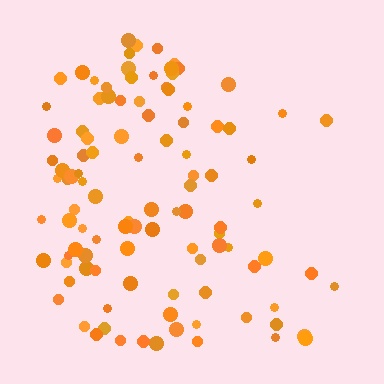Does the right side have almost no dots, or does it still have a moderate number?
Still a moderate number, just noticeably fewer than the left.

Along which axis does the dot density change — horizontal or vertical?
Horizontal.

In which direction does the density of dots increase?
From right to left, with the left side densest.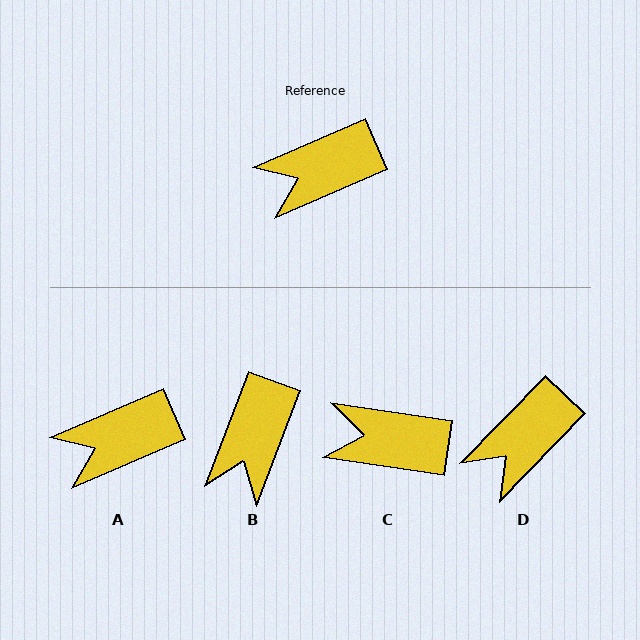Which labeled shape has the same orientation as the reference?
A.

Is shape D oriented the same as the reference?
No, it is off by about 23 degrees.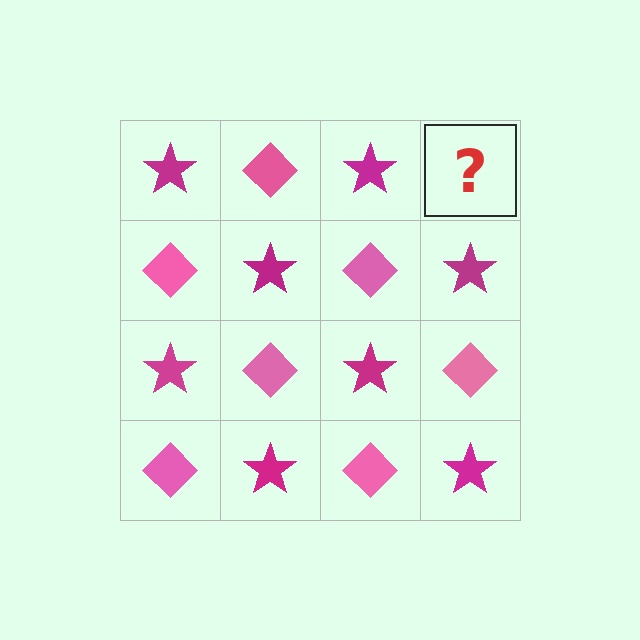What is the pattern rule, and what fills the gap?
The rule is that it alternates magenta star and pink diamond in a checkerboard pattern. The gap should be filled with a pink diamond.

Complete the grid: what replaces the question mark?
The question mark should be replaced with a pink diamond.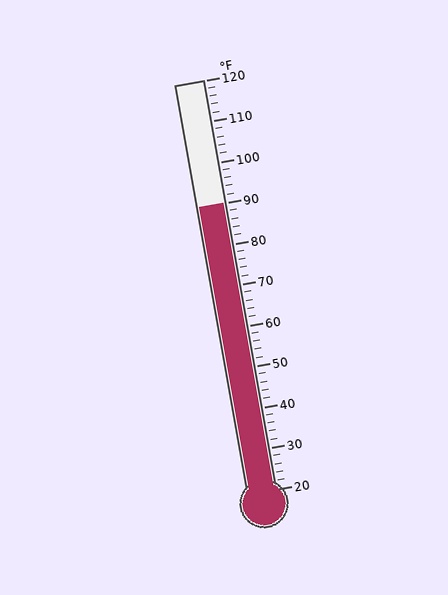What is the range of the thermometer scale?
The thermometer scale ranges from 20°F to 120°F.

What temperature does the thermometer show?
The thermometer shows approximately 90°F.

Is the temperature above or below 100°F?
The temperature is below 100°F.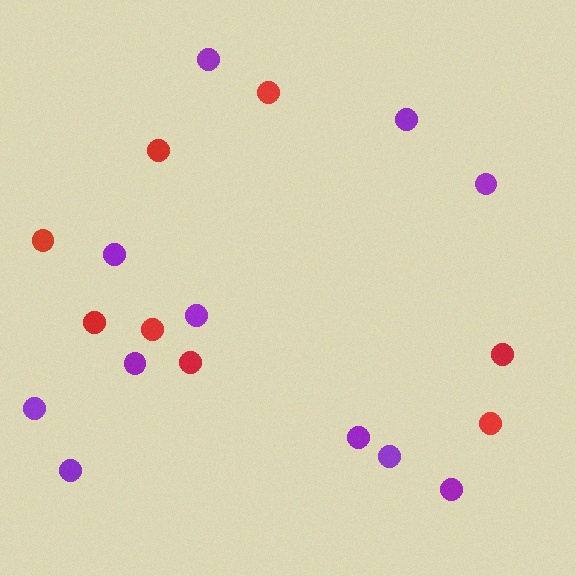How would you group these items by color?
There are 2 groups: one group of red circles (8) and one group of purple circles (11).